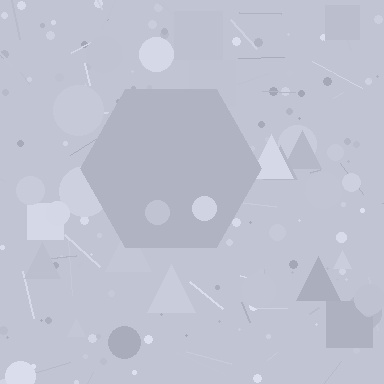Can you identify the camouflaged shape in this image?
The camouflaged shape is a hexagon.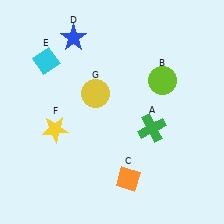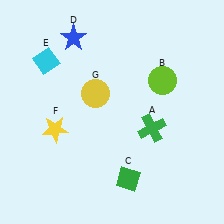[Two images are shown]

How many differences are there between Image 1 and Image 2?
There is 1 difference between the two images.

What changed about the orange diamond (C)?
In Image 1, C is orange. In Image 2, it changed to green.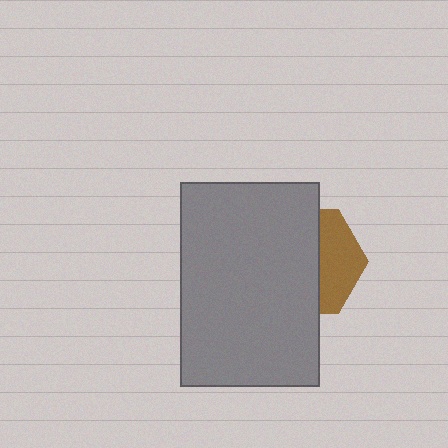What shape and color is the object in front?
The object in front is a gray rectangle.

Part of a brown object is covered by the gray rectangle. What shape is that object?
It is a hexagon.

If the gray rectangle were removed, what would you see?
You would see the complete brown hexagon.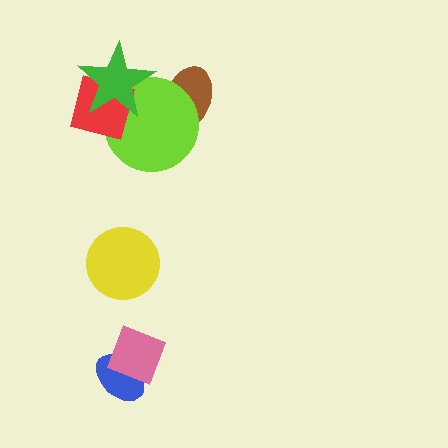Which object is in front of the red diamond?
The green star is in front of the red diamond.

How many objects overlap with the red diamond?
2 objects overlap with the red diamond.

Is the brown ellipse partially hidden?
Yes, it is partially covered by another shape.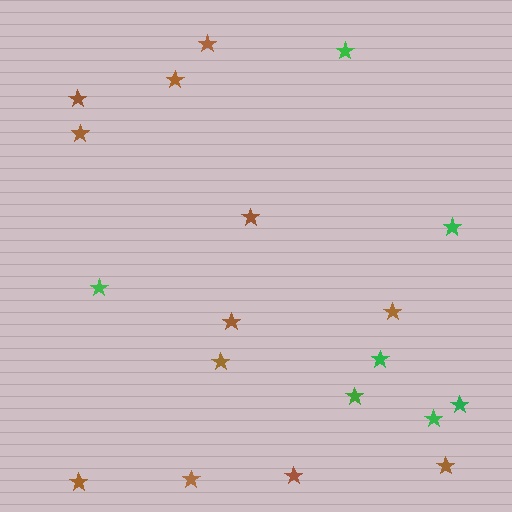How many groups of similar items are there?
There are 2 groups: one group of brown stars (12) and one group of green stars (7).